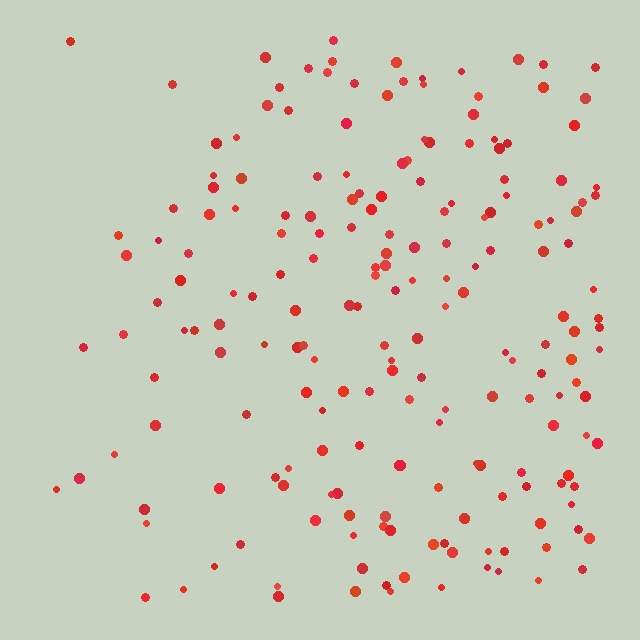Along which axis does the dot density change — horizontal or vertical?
Horizontal.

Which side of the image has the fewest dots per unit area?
The left.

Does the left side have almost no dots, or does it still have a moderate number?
Still a moderate number, just noticeably fewer than the right.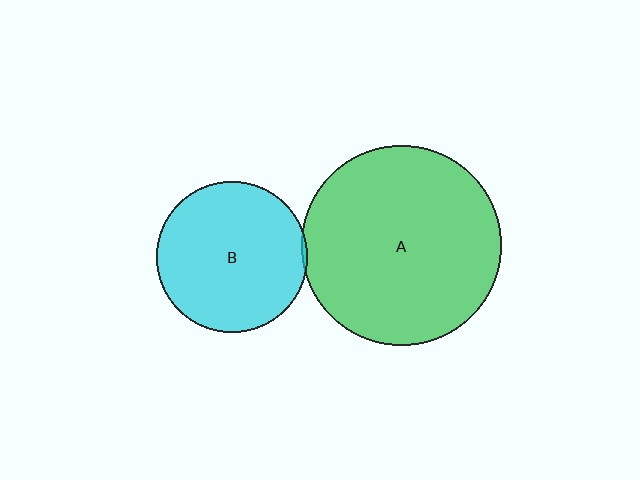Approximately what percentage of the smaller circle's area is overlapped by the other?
Approximately 5%.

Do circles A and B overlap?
Yes.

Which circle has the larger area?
Circle A (green).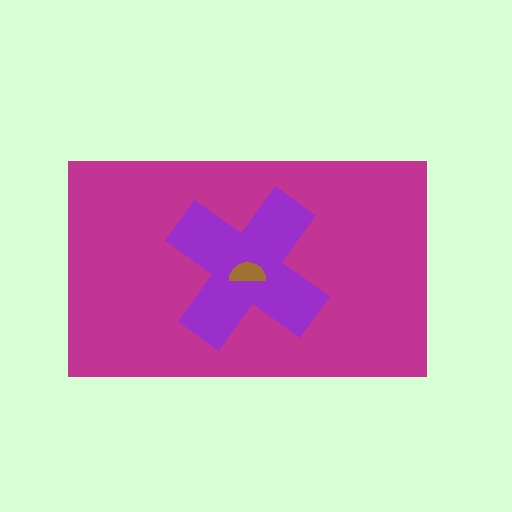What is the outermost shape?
The magenta rectangle.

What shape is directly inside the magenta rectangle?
The purple cross.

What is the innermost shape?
The brown semicircle.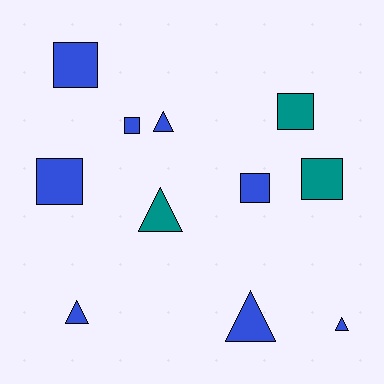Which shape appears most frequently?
Square, with 6 objects.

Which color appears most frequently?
Blue, with 8 objects.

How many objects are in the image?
There are 11 objects.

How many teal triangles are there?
There is 1 teal triangle.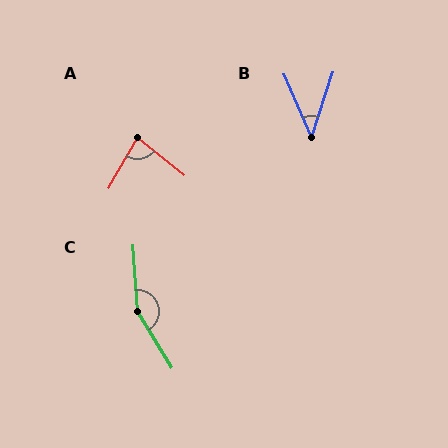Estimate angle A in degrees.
Approximately 81 degrees.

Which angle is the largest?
C, at approximately 153 degrees.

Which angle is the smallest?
B, at approximately 42 degrees.